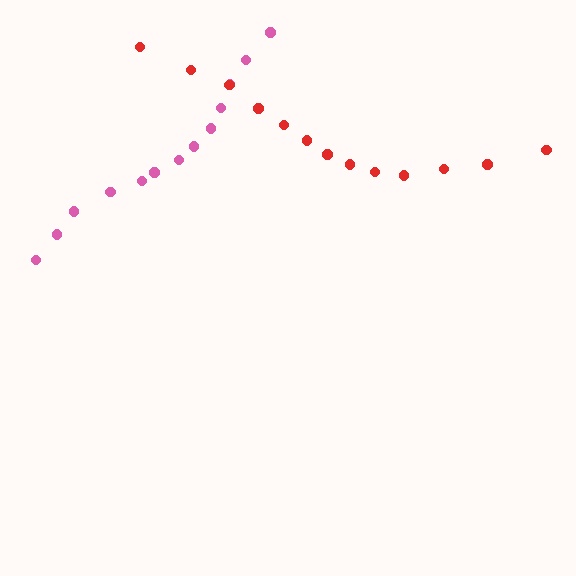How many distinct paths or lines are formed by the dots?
There are 2 distinct paths.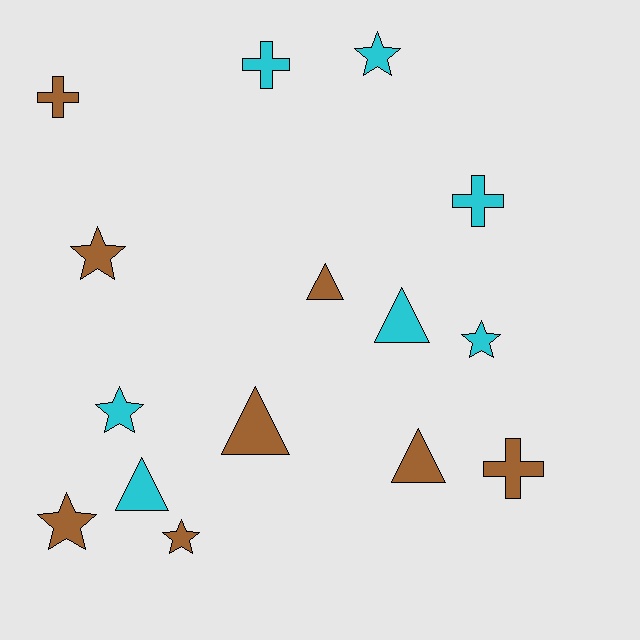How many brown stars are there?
There are 3 brown stars.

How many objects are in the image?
There are 15 objects.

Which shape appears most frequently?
Star, with 6 objects.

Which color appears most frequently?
Brown, with 8 objects.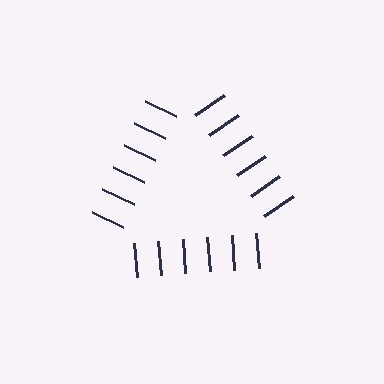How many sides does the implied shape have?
3 sides — the line-ends trace a triangle.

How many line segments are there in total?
18 — 6 along each of the 3 edges.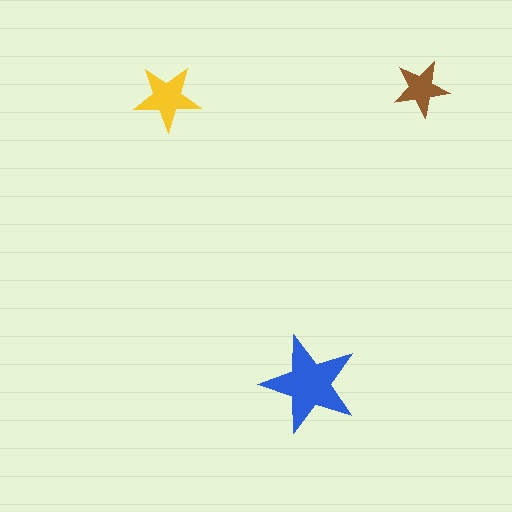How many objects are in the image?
There are 3 objects in the image.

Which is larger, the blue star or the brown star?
The blue one.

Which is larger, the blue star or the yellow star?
The blue one.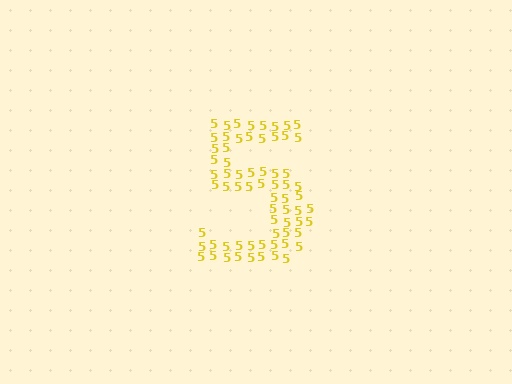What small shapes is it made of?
It is made of small digit 5's.